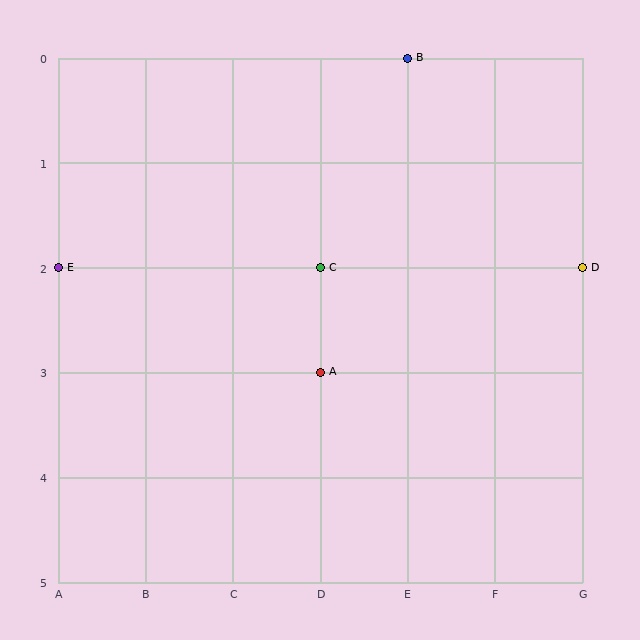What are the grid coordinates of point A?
Point A is at grid coordinates (D, 3).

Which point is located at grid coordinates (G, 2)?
Point D is at (G, 2).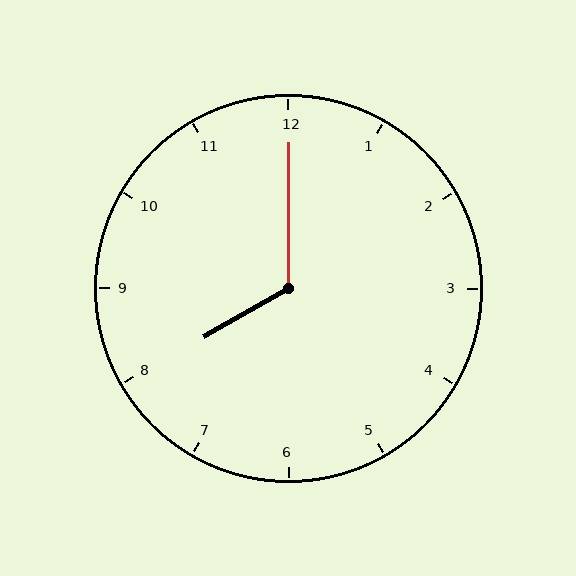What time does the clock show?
8:00.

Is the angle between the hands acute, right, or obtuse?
It is obtuse.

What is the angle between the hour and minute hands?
Approximately 120 degrees.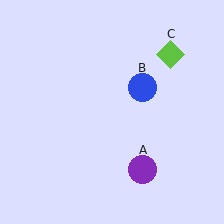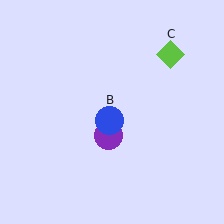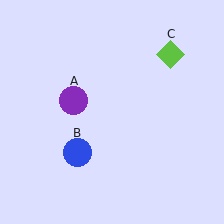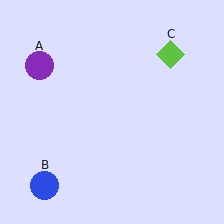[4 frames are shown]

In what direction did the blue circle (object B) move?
The blue circle (object B) moved down and to the left.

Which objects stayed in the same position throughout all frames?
Lime diamond (object C) remained stationary.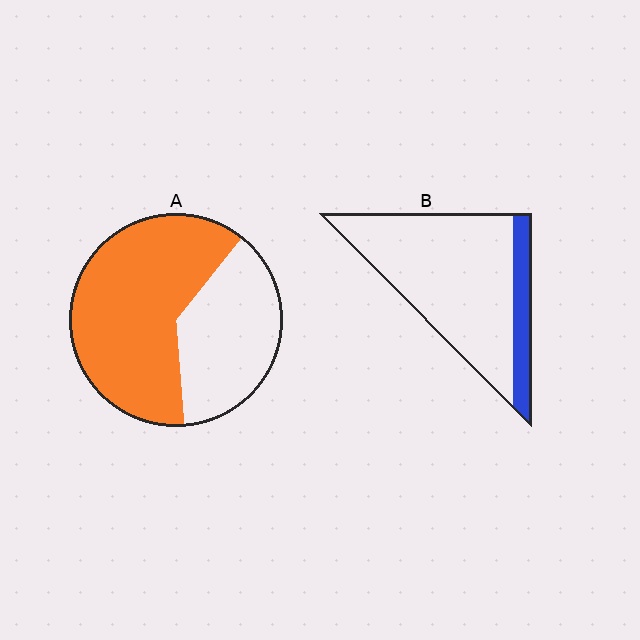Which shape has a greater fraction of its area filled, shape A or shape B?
Shape A.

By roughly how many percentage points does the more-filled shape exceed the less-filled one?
By roughly 45 percentage points (A over B).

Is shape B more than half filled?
No.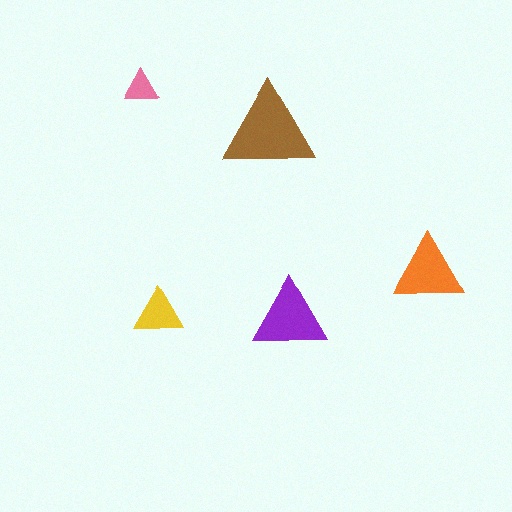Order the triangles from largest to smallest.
the brown one, the purple one, the orange one, the yellow one, the pink one.